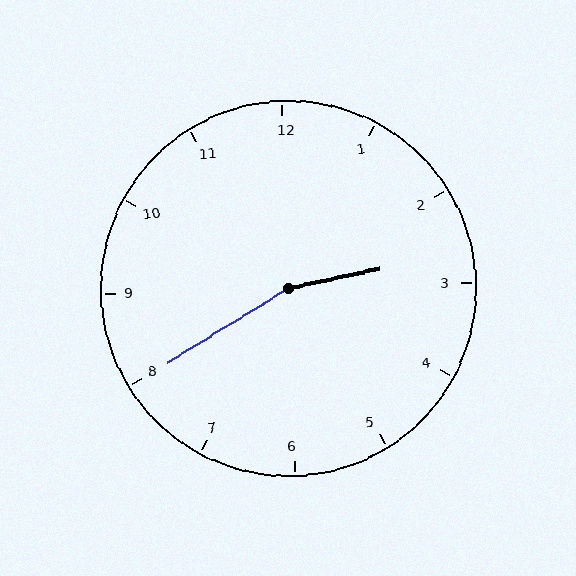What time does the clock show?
2:40.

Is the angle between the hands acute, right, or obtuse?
It is obtuse.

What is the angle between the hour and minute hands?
Approximately 160 degrees.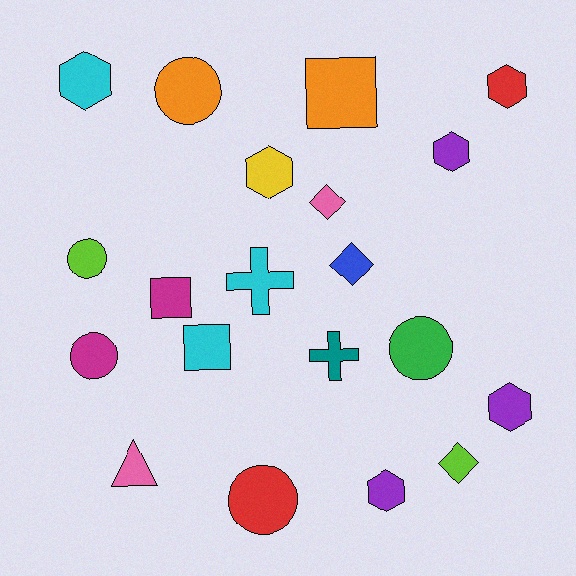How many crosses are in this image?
There are 2 crosses.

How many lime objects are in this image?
There are 2 lime objects.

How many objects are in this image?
There are 20 objects.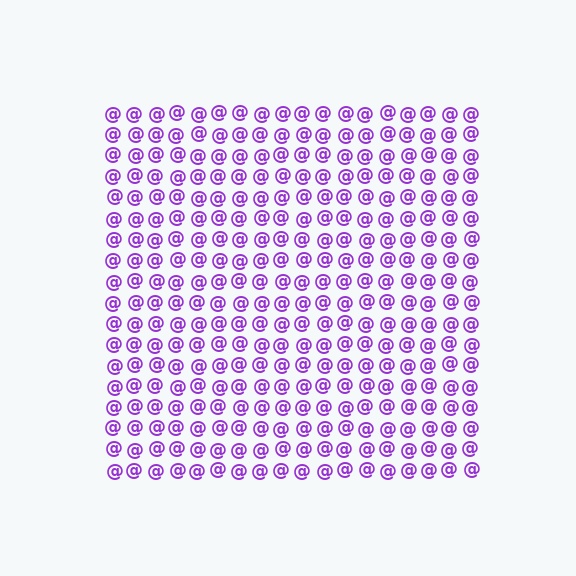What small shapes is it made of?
It is made of small at signs.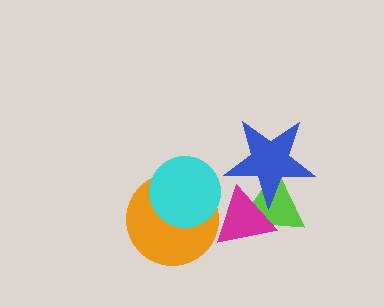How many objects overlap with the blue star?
2 objects overlap with the blue star.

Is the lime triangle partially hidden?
Yes, it is partially covered by another shape.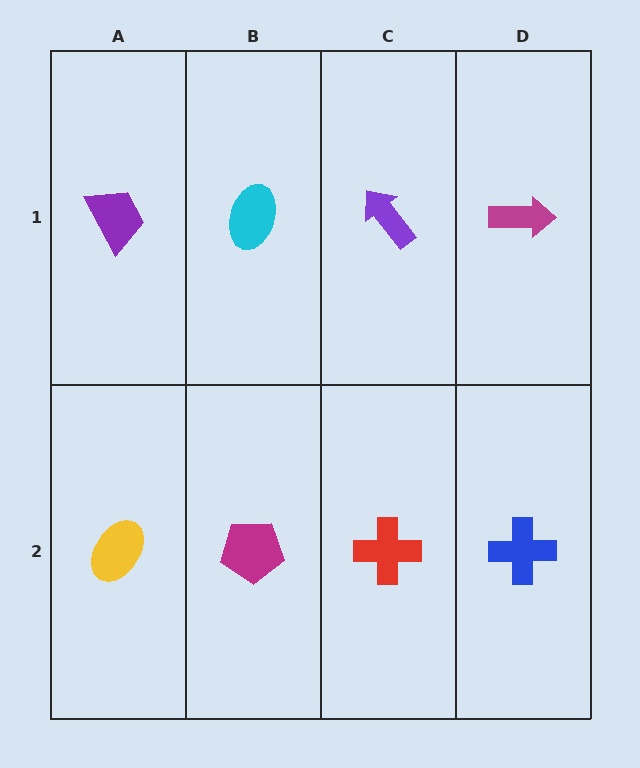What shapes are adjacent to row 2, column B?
A cyan ellipse (row 1, column B), a yellow ellipse (row 2, column A), a red cross (row 2, column C).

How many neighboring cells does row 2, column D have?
2.